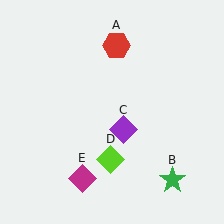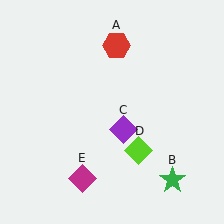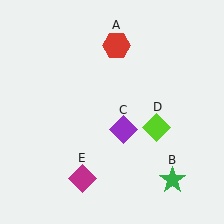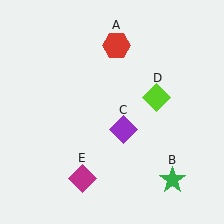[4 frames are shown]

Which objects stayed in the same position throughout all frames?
Red hexagon (object A) and green star (object B) and purple diamond (object C) and magenta diamond (object E) remained stationary.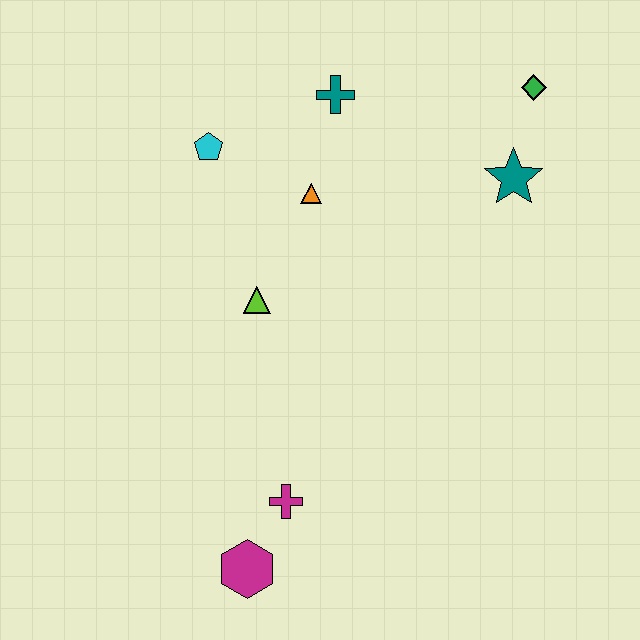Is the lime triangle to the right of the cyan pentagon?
Yes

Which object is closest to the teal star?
The green diamond is closest to the teal star.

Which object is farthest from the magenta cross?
The green diamond is farthest from the magenta cross.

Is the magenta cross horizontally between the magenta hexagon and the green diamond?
Yes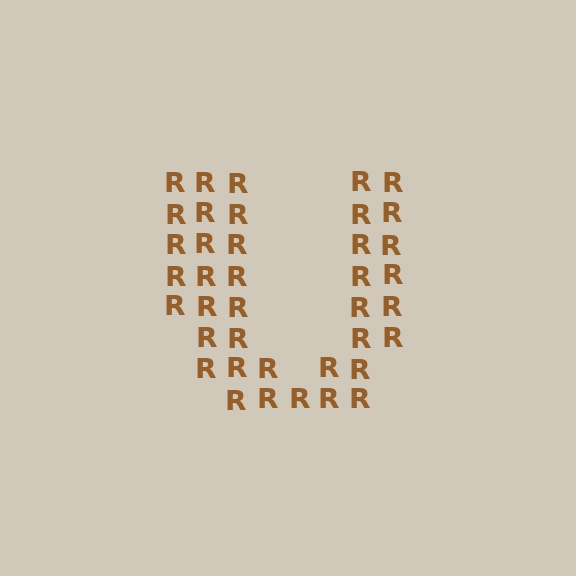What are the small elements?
The small elements are letter R's.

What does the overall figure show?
The overall figure shows the letter U.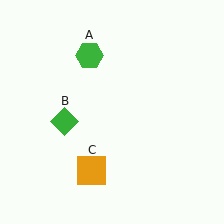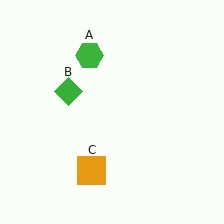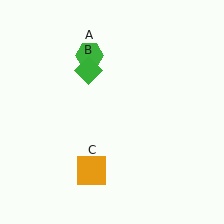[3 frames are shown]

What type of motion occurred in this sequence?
The green diamond (object B) rotated clockwise around the center of the scene.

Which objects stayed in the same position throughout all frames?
Green hexagon (object A) and orange square (object C) remained stationary.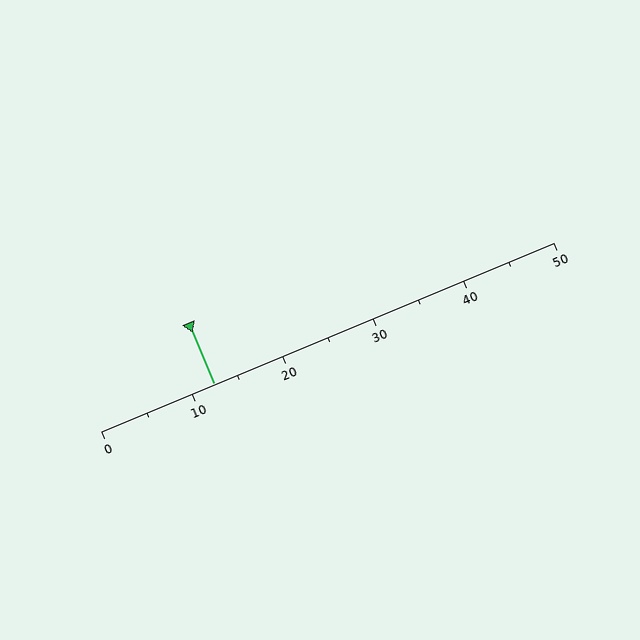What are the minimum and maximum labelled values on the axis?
The axis runs from 0 to 50.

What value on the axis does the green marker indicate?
The marker indicates approximately 12.5.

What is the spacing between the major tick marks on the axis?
The major ticks are spaced 10 apart.